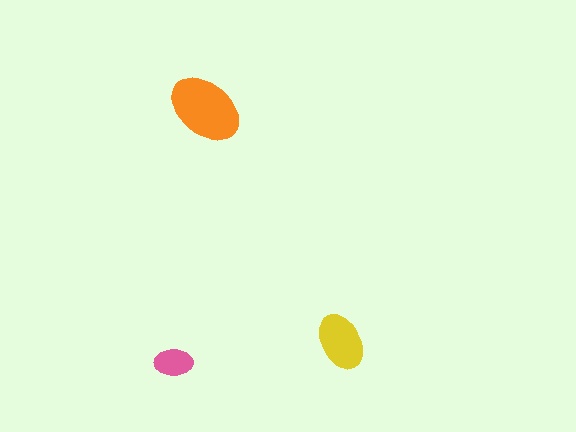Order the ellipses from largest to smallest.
the orange one, the yellow one, the pink one.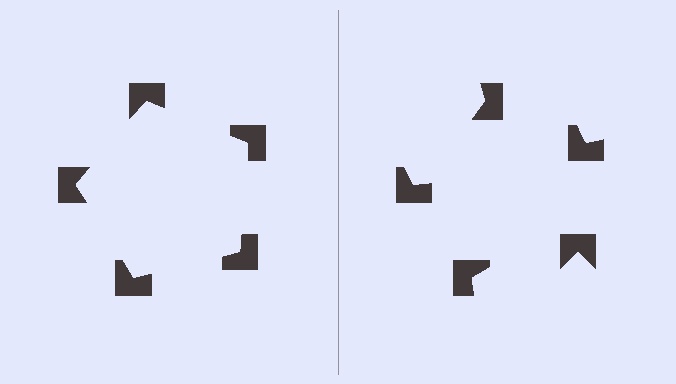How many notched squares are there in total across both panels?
10 — 5 on each side.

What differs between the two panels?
The notched squares are positioned identically on both sides; only the wedge orientations differ. On the left they align to a pentagon; on the right they are misaligned.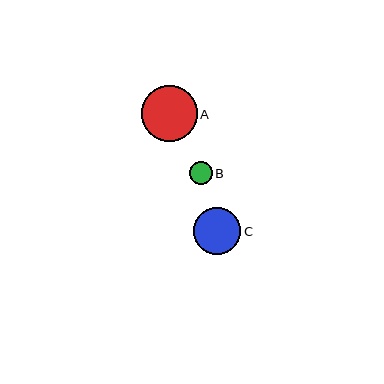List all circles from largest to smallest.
From largest to smallest: A, C, B.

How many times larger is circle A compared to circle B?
Circle A is approximately 2.4 times the size of circle B.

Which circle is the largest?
Circle A is the largest with a size of approximately 56 pixels.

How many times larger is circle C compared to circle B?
Circle C is approximately 2.1 times the size of circle B.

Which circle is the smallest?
Circle B is the smallest with a size of approximately 23 pixels.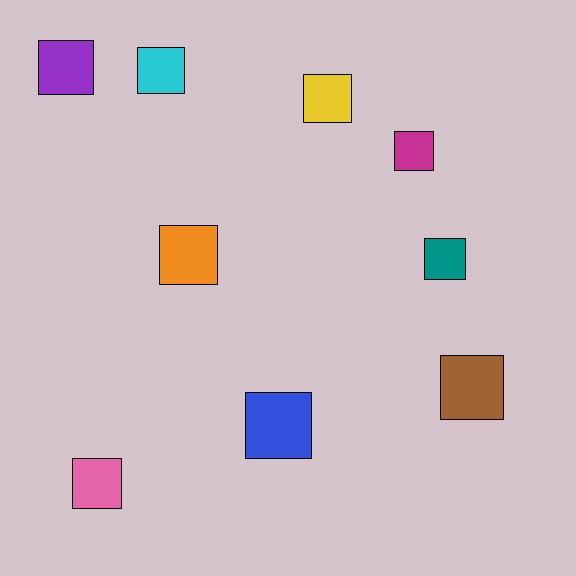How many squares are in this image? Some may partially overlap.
There are 9 squares.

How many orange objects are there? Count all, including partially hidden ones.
There is 1 orange object.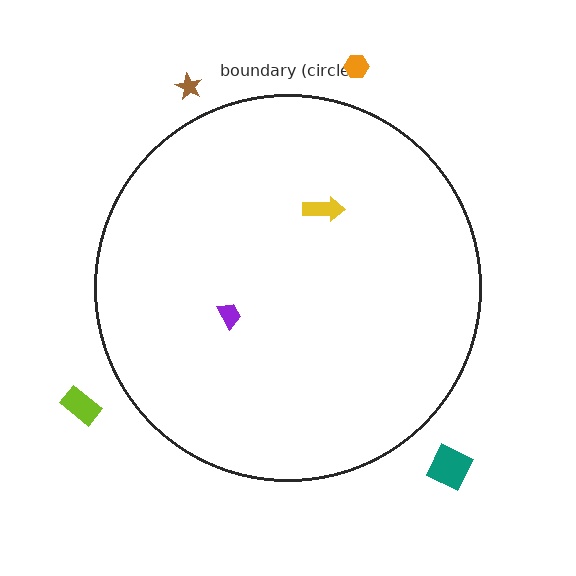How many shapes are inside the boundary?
2 inside, 4 outside.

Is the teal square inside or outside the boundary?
Outside.